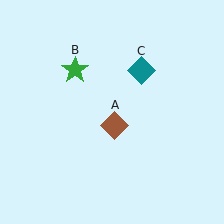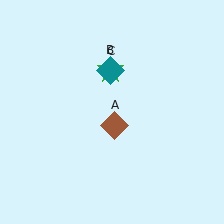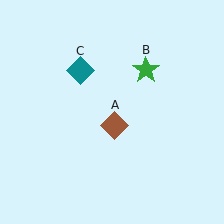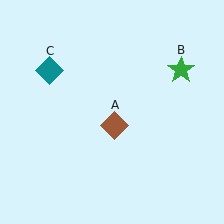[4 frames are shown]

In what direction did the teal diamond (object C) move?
The teal diamond (object C) moved left.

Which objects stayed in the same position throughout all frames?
Brown diamond (object A) remained stationary.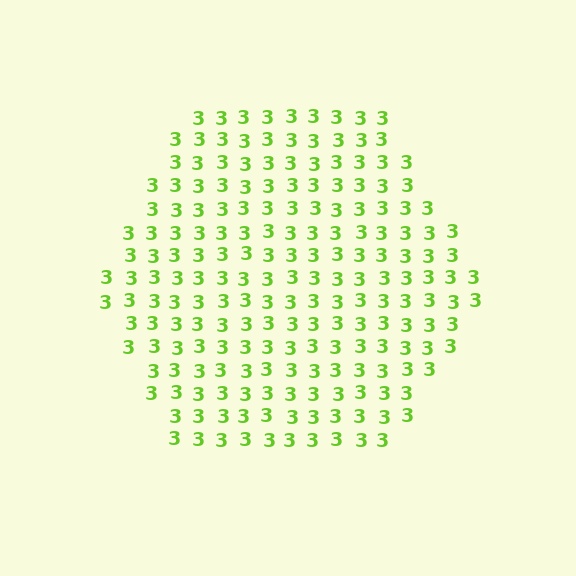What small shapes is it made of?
It is made of small digit 3's.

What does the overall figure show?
The overall figure shows a hexagon.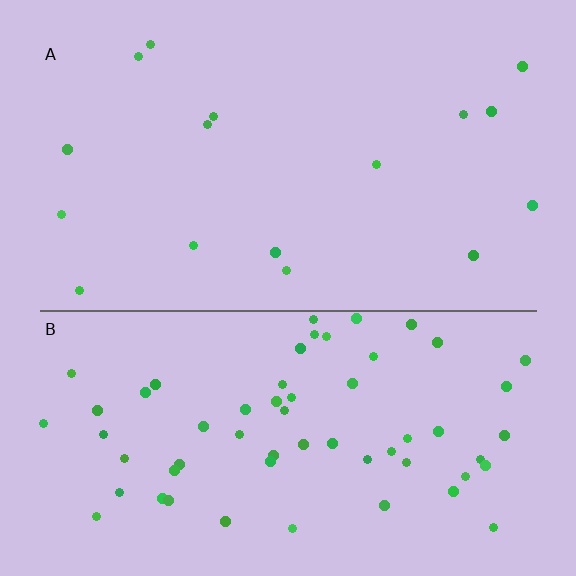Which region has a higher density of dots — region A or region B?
B (the bottom).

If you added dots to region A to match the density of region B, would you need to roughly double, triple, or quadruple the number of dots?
Approximately quadruple.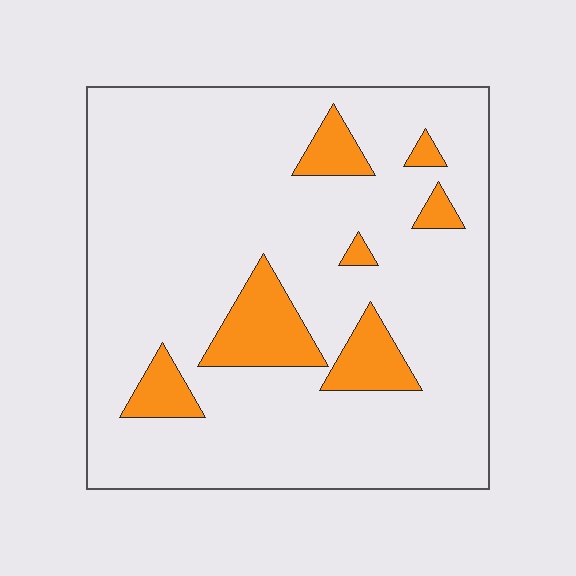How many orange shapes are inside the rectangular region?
7.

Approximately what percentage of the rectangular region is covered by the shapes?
Approximately 15%.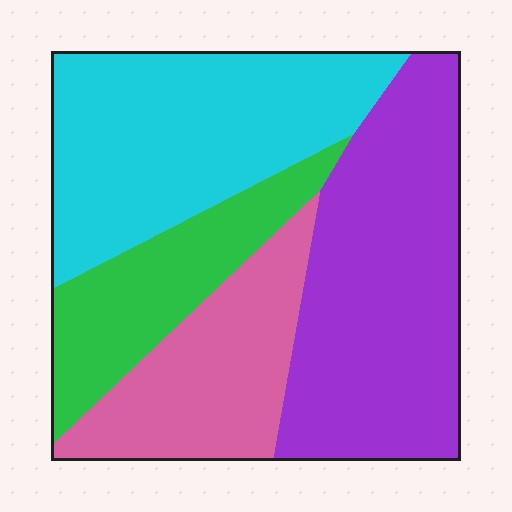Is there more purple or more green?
Purple.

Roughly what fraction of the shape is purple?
Purple covers roughly 35% of the shape.